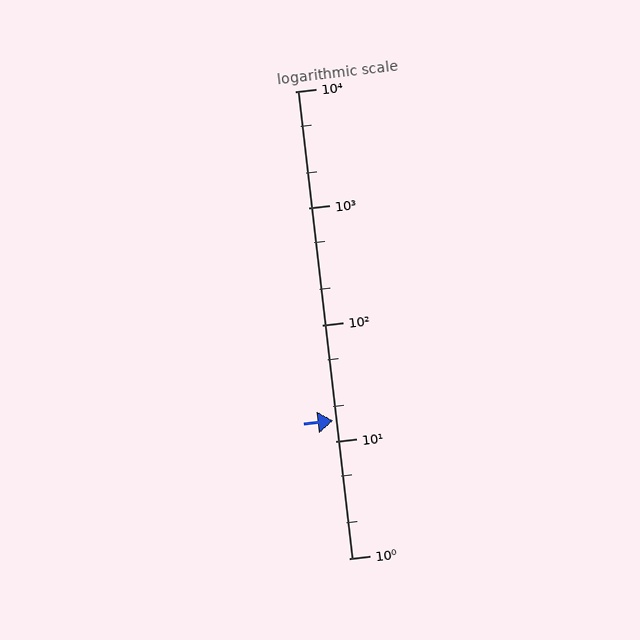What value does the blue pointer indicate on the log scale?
The pointer indicates approximately 15.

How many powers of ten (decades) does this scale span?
The scale spans 4 decades, from 1 to 10000.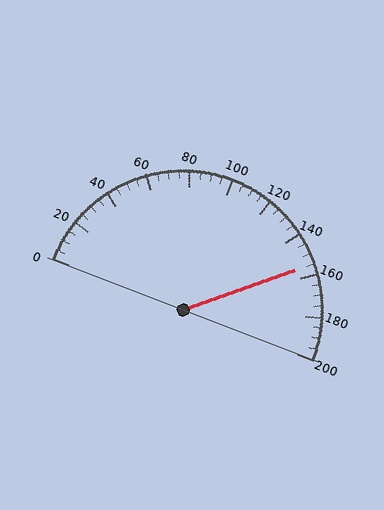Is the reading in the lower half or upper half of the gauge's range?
The reading is in the upper half of the range (0 to 200).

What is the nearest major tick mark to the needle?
The nearest major tick mark is 160.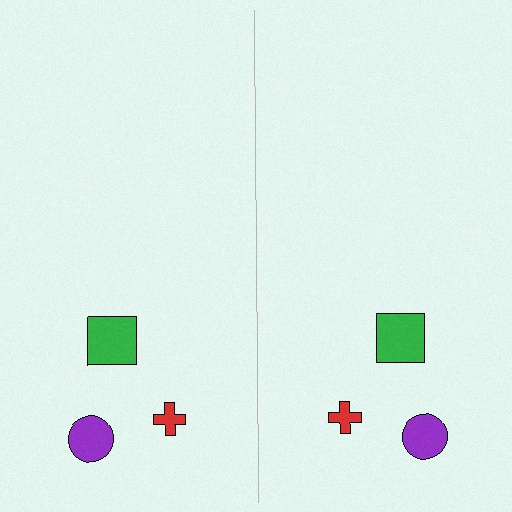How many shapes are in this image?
There are 6 shapes in this image.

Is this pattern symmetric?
Yes, this pattern has bilateral (reflection) symmetry.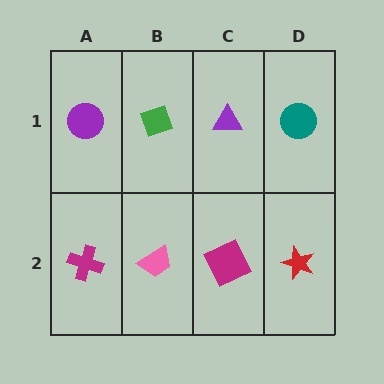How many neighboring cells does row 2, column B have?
3.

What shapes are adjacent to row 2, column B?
A green diamond (row 1, column B), a magenta cross (row 2, column A), a magenta square (row 2, column C).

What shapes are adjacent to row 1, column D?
A red star (row 2, column D), a purple triangle (row 1, column C).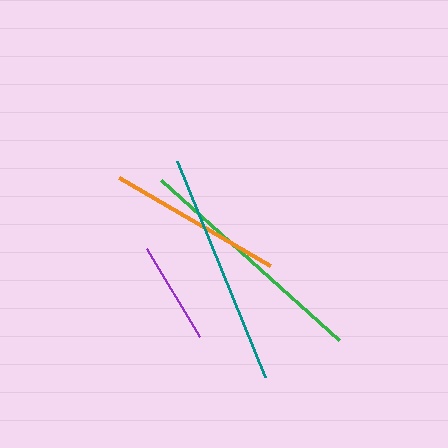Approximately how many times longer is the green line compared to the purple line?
The green line is approximately 2.3 times the length of the purple line.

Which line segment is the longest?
The green line is the longest at approximately 239 pixels.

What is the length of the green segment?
The green segment is approximately 239 pixels long.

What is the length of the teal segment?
The teal segment is approximately 233 pixels long.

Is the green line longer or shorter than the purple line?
The green line is longer than the purple line.